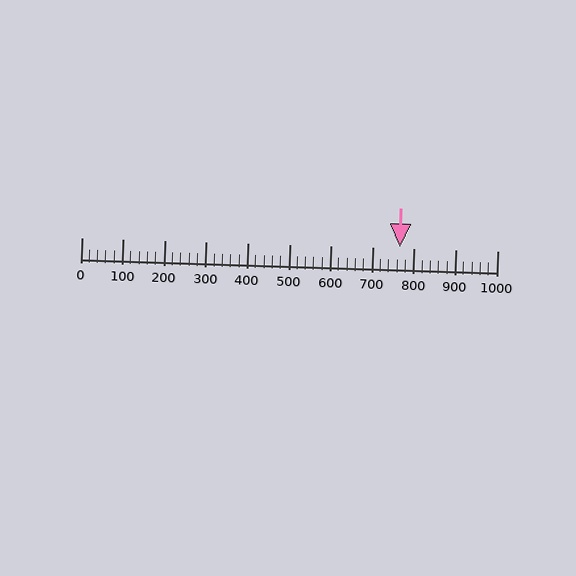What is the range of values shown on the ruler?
The ruler shows values from 0 to 1000.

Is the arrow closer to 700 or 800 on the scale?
The arrow is closer to 800.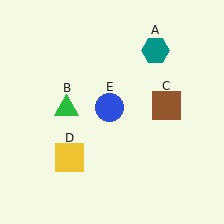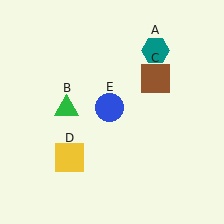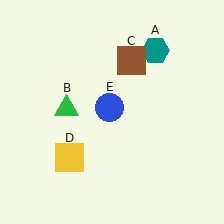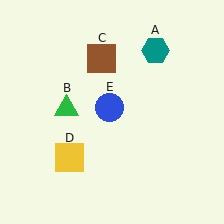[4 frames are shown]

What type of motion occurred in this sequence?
The brown square (object C) rotated counterclockwise around the center of the scene.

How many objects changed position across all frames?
1 object changed position: brown square (object C).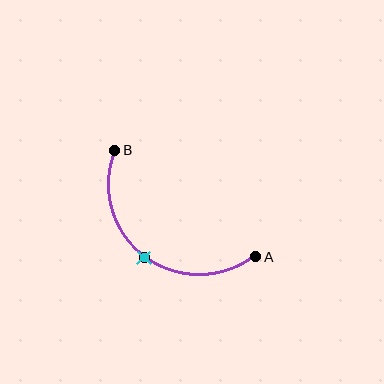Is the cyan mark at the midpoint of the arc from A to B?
Yes. The cyan mark lies on the arc at equal arc-length from both A and B — it is the arc midpoint.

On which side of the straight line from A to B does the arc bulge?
The arc bulges below and to the left of the straight line connecting A and B.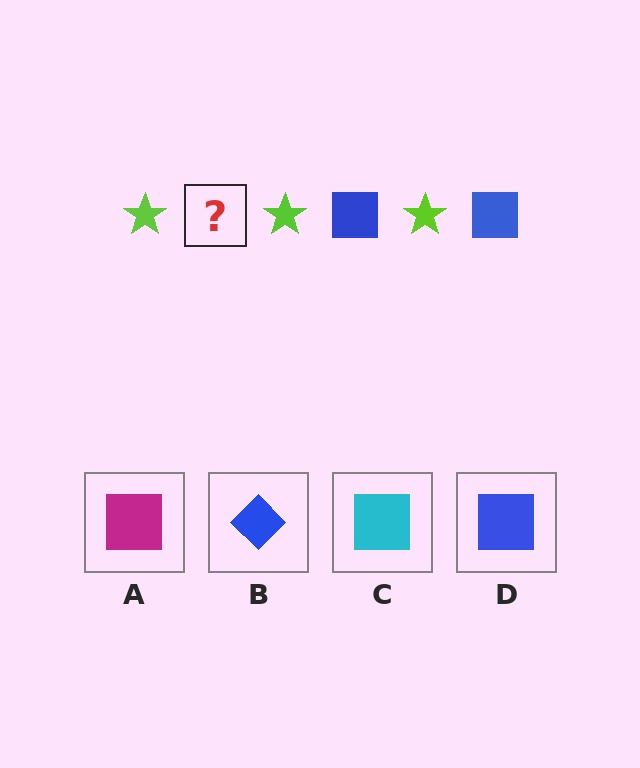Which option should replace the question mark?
Option D.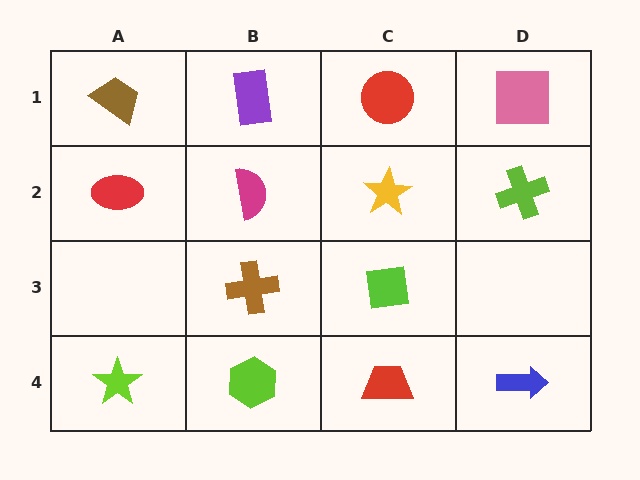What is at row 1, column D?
A pink square.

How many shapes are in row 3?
2 shapes.